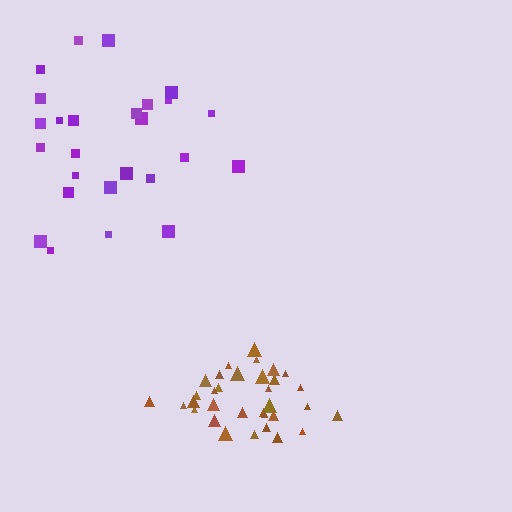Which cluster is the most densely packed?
Brown.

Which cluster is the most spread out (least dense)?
Purple.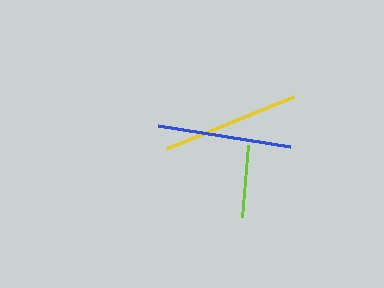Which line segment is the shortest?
The lime line is the shortest at approximately 72 pixels.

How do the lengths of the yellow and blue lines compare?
The yellow and blue lines are approximately the same length.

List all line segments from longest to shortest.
From longest to shortest: yellow, blue, lime.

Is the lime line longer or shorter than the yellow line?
The yellow line is longer than the lime line.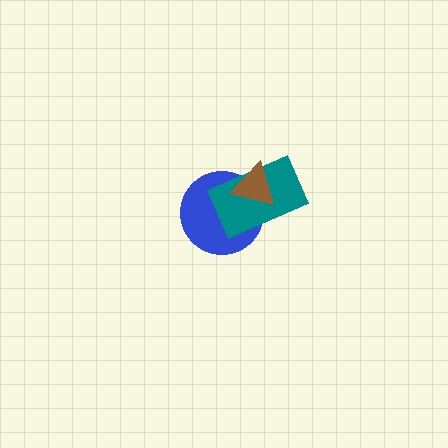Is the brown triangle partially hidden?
No, no other shape covers it.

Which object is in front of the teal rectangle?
The brown triangle is in front of the teal rectangle.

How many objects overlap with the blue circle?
2 objects overlap with the blue circle.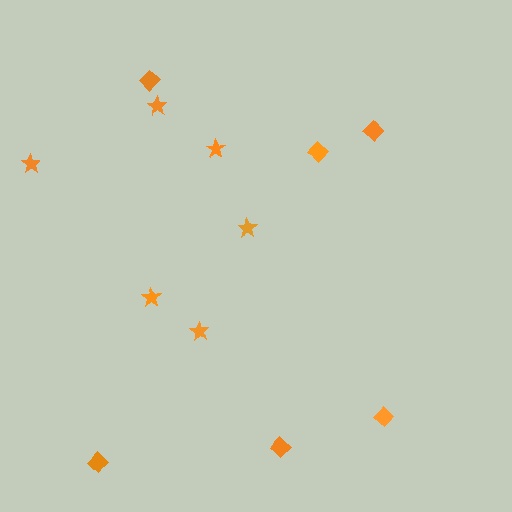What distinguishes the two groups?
There are 2 groups: one group of stars (6) and one group of diamonds (6).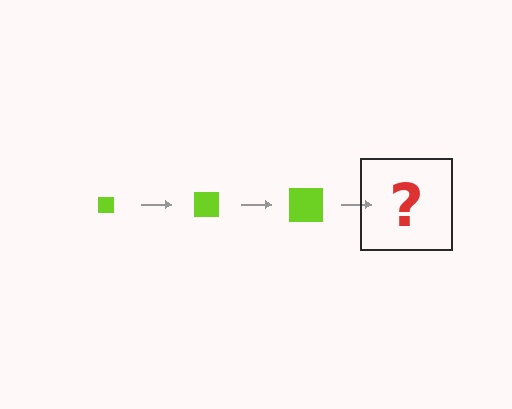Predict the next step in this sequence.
The next step is a lime square, larger than the previous one.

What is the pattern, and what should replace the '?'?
The pattern is that the square gets progressively larger each step. The '?' should be a lime square, larger than the previous one.